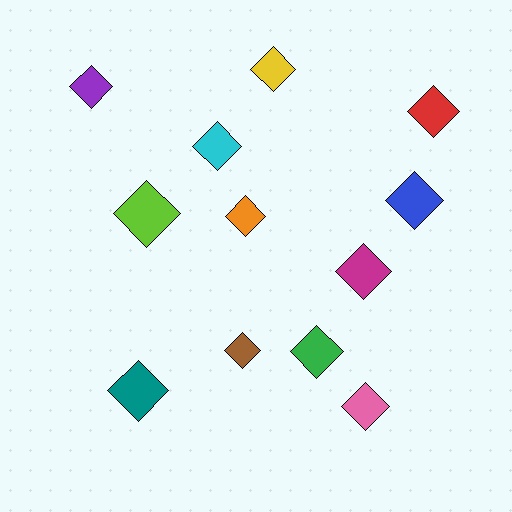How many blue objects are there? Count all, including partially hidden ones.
There is 1 blue object.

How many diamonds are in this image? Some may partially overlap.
There are 12 diamonds.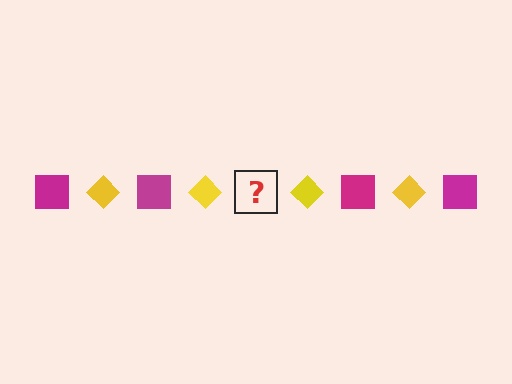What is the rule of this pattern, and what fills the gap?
The rule is that the pattern alternates between magenta square and yellow diamond. The gap should be filled with a magenta square.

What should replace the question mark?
The question mark should be replaced with a magenta square.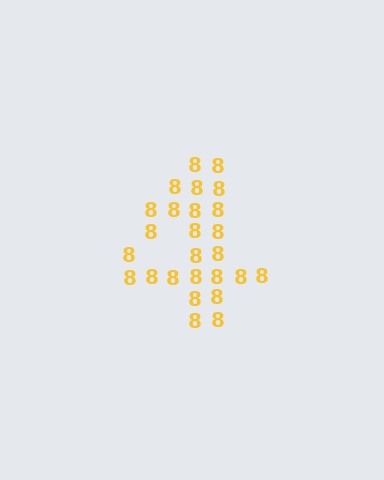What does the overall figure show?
The overall figure shows the digit 4.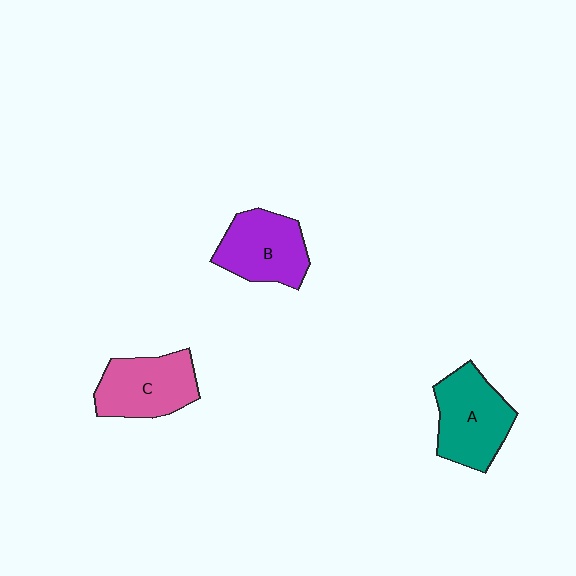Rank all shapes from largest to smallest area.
From largest to smallest: A (teal), C (pink), B (purple).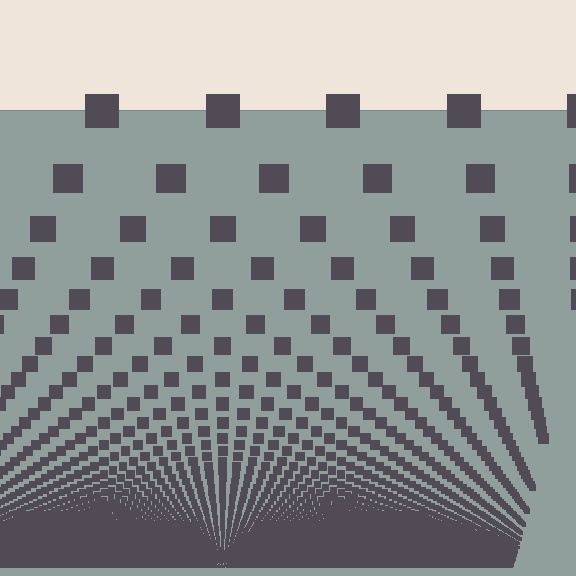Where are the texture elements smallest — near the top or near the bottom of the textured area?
Near the bottom.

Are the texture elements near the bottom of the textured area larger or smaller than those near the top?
Smaller. The gradient is inverted — elements near the bottom are smaller and denser.